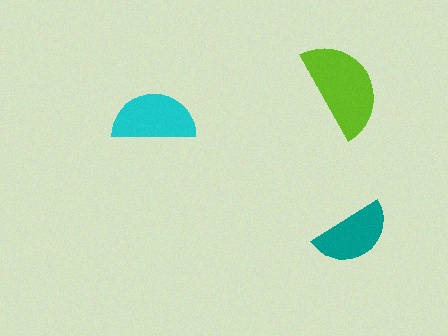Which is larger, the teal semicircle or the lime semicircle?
The lime one.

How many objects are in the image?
There are 3 objects in the image.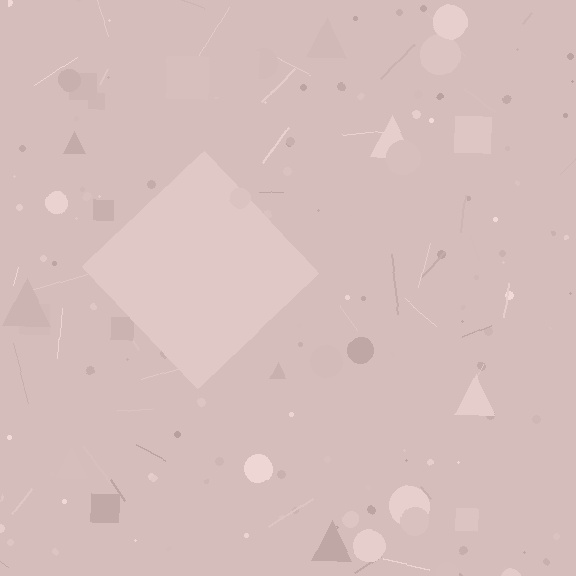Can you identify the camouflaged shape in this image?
The camouflaged shape is a diamond.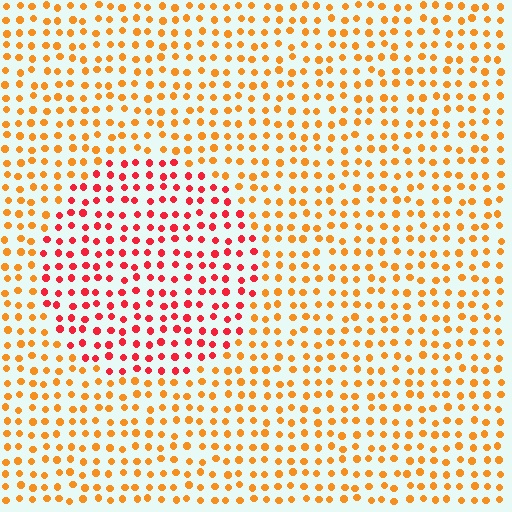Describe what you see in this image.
The image is filled with small orange elements in a uniform arrangement. A circle-shaped region is visible where the elements are tinted to a slightly different hue, forming a subtle color boundary.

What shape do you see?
I see a circle.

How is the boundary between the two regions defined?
The boundary is defined purely by a slight shift in hue (about 38 degrees). Spacing, size, and orientation are identical on both sides.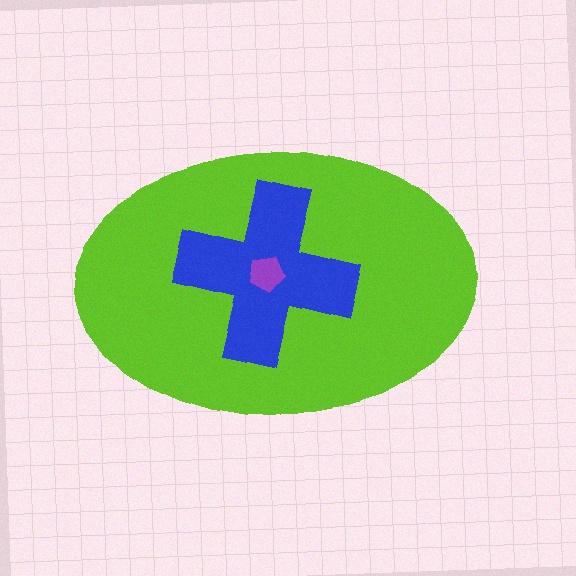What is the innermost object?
The purple pentagon.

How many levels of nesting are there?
3.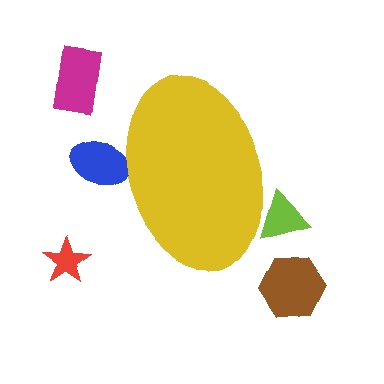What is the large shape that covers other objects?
A yellow ellipse.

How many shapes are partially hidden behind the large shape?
2 shapes are partially hidden.